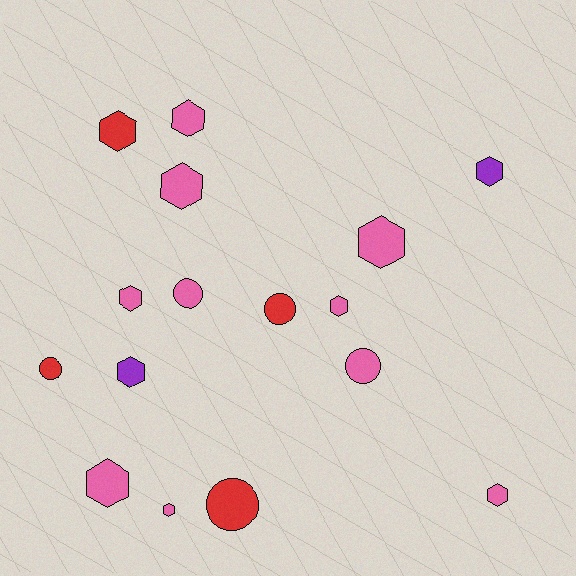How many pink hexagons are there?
There are 8 pink hexagons.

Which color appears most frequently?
Pink, with 10 objects.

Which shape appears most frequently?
Hexagon, with 11 objects.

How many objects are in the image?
There are 16 objects.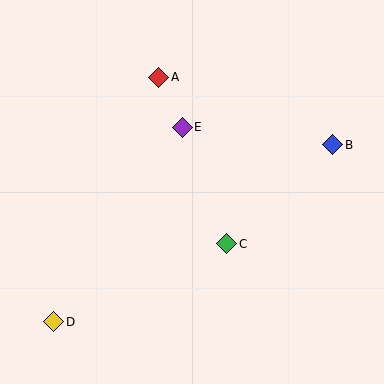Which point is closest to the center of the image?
Point C at (227, 244) is closest to the center.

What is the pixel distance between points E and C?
The distance between E and C is 125 pixels.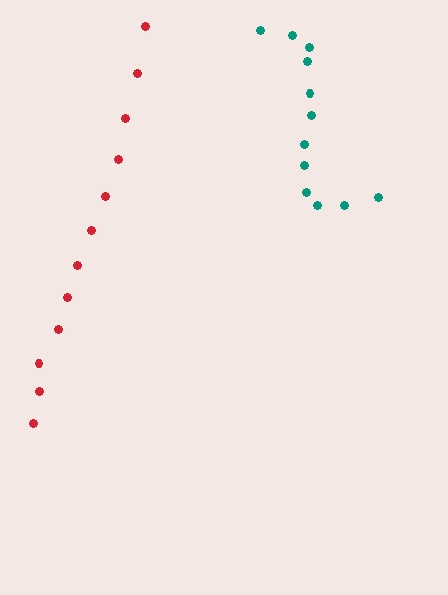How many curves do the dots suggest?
There are 2 distinct paths.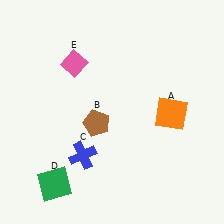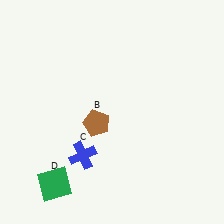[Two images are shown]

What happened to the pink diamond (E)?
The pink diamond (E) was removed in Image 2. It was in the top-left area of Image 1.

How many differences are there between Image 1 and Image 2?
There are 2 differences between the two images.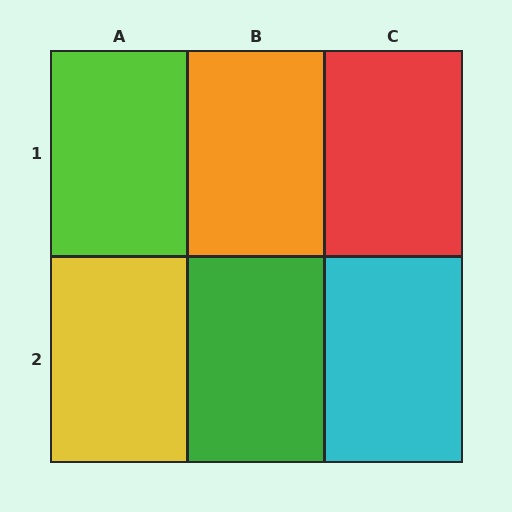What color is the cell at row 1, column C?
Red.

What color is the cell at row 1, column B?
Orange.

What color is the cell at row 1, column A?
Lime.